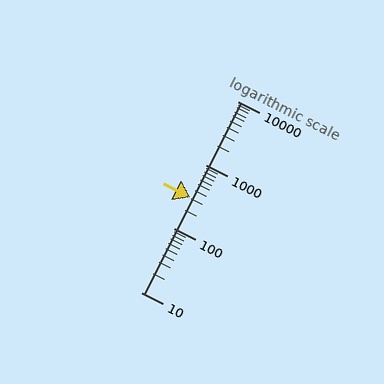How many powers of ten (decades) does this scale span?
The scale spans 3 decades, from 10 to 10000.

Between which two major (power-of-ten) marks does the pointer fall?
The pointer is between 100 and 1000.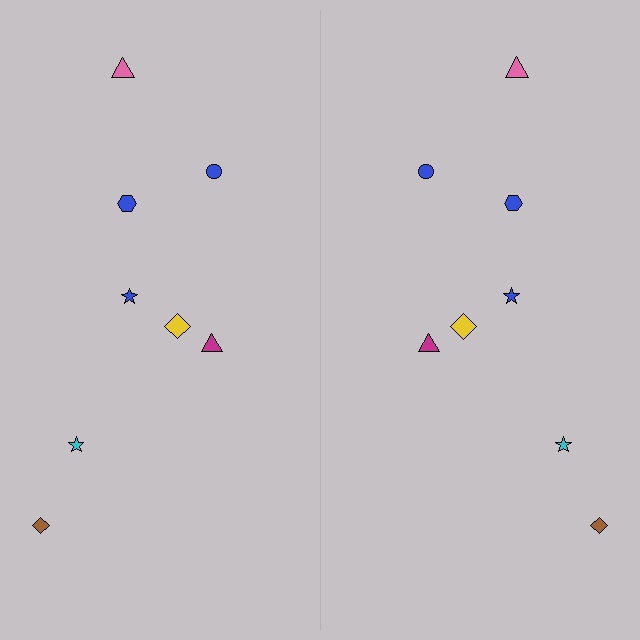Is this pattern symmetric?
Yes, this pattern has bilateral (reflection) symmetry.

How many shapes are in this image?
There are 16 shapes in this image.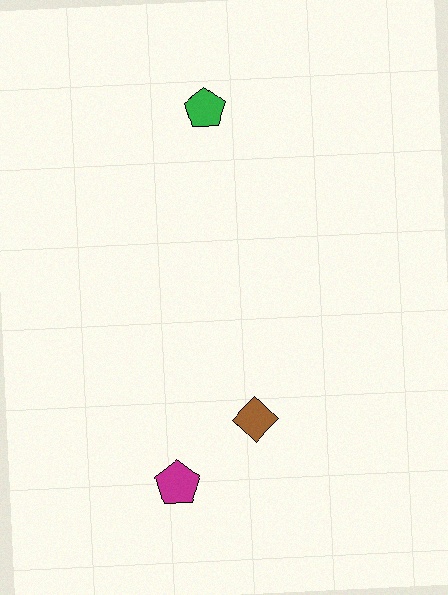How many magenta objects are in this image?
There is 1 magenta object.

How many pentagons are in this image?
There are 2 pentagons.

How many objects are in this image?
There are 3 objects.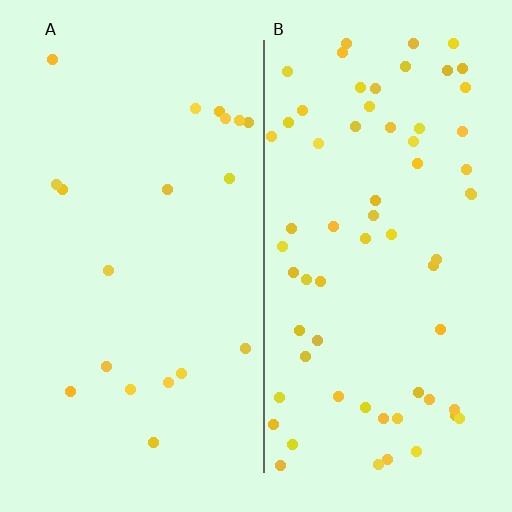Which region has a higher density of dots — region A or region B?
B (the right).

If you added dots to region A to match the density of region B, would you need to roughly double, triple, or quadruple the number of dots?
Approximately triple.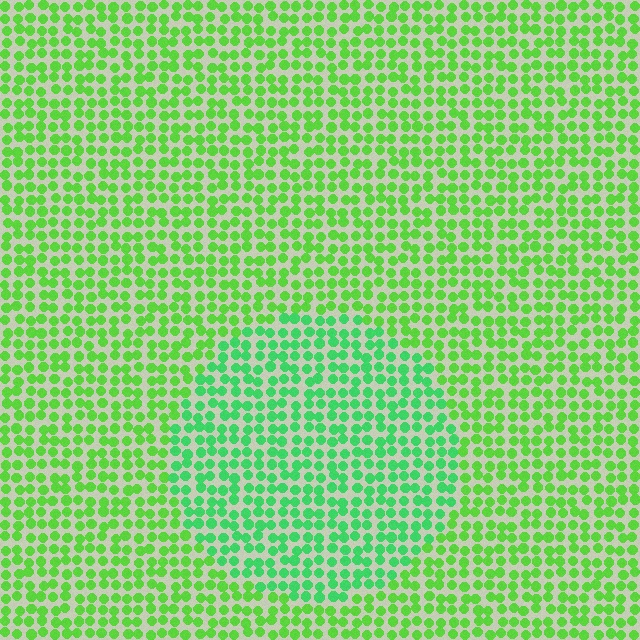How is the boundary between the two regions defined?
The boundary is defined purely by a slight shift in hue (about 28 degrees). Spacing, size, and orientation are identical on both sides.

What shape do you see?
I see a circle.